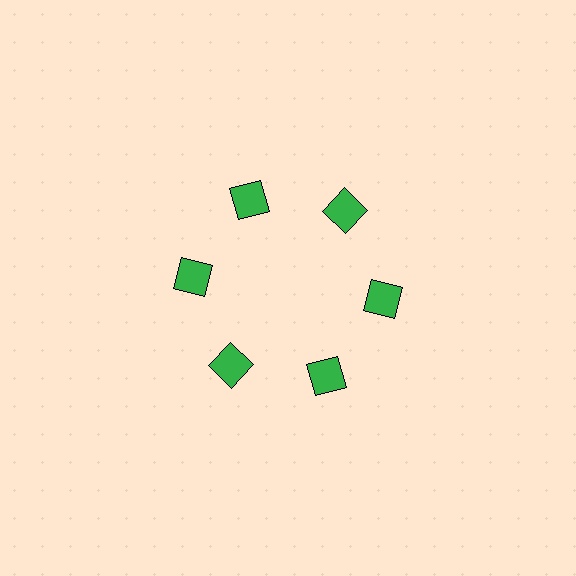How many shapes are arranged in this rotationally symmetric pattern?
There are 6 shapes, arranged in 6 groups of 1.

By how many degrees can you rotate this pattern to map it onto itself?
The pattern maps onto itself every 60 degrees of rotation.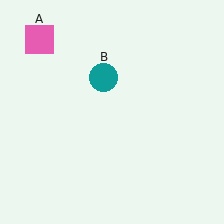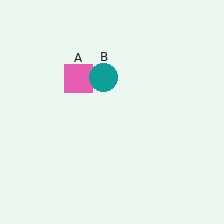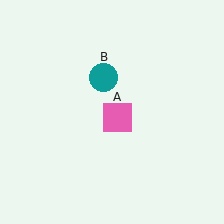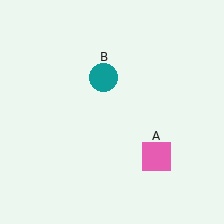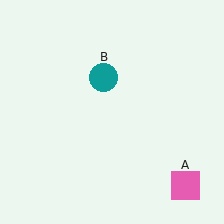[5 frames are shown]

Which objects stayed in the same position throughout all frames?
Teal circle (object B) remained stationary.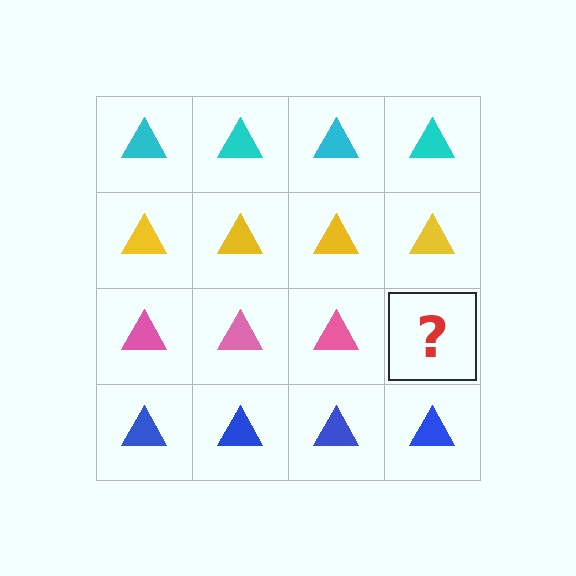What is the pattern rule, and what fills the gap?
The rule is that each row has a consistent color. The gap should be filled with a pink triangle.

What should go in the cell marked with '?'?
The missing cell should contain a pink triangle.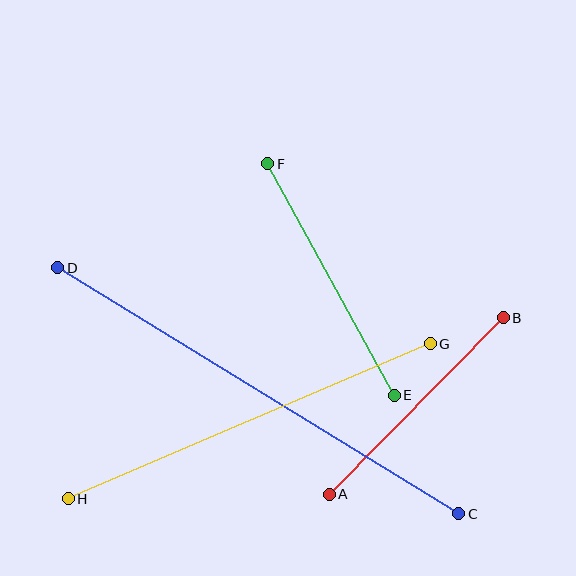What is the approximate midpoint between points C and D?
The midpoint is at approximately (258, 391) pixels.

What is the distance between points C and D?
The distance is approximately 470 pixels.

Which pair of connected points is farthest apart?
Points C and D are farthest apart.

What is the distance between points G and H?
The distance is approximately 394 pixels.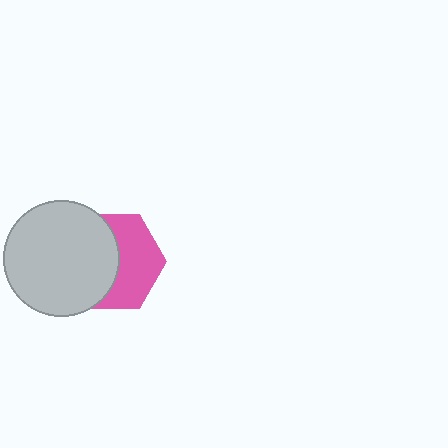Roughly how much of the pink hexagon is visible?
About half of it is visible (roughly 50%).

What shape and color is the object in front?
The object in front is a light gray circle.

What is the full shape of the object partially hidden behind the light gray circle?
The partially hidden object is a pink hexagon.